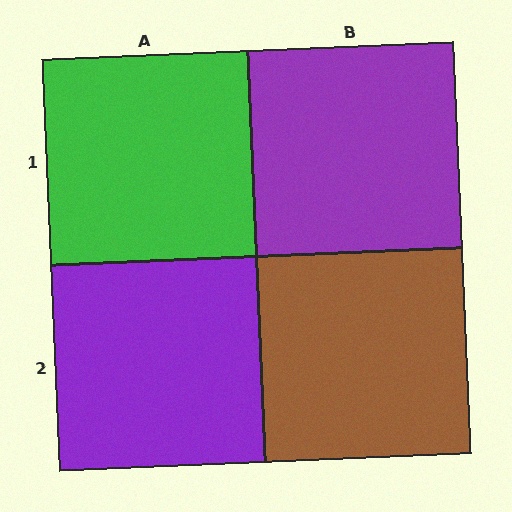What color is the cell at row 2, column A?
Purple.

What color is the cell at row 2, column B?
Brown.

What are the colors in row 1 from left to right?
Green, purple.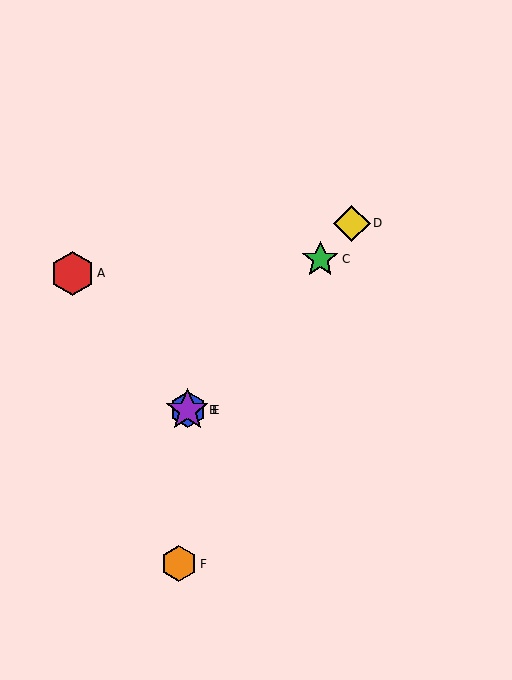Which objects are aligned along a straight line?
Objects B, C, D, E are aligned along a straight line.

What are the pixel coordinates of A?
Object A is at (72, 273).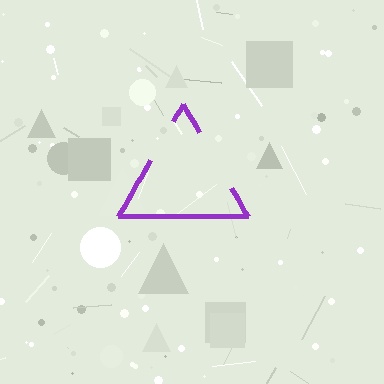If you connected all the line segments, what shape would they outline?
They would outline a triangle.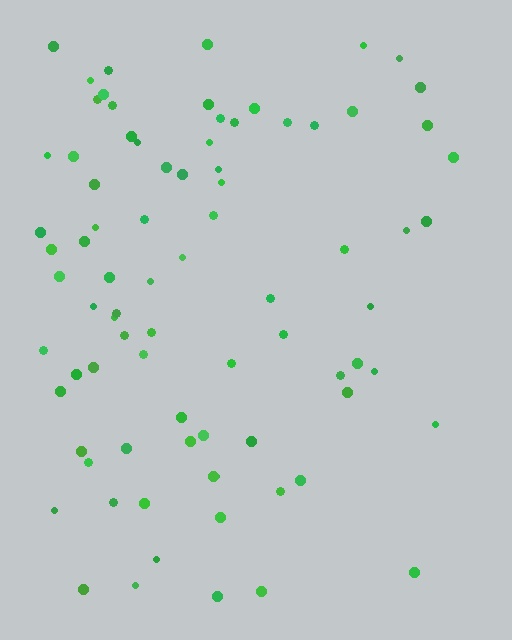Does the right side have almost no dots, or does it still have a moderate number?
Still a moderate number, just noticeably fewer than the left.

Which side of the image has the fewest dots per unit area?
The right.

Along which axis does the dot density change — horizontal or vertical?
Horizontal.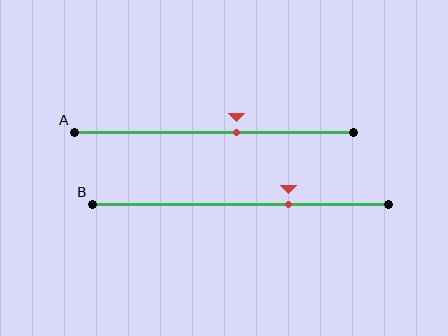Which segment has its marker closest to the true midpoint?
Segment A has its marker closest to the true midpoint.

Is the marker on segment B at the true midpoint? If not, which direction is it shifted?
No, the marker on segment B is shifted to the right by about 16% of the segment length.